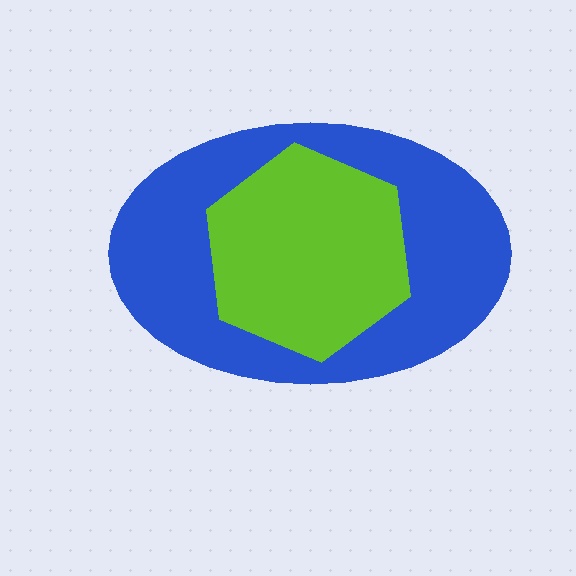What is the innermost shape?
The lime hexagon.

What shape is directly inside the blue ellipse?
The lime hexagon.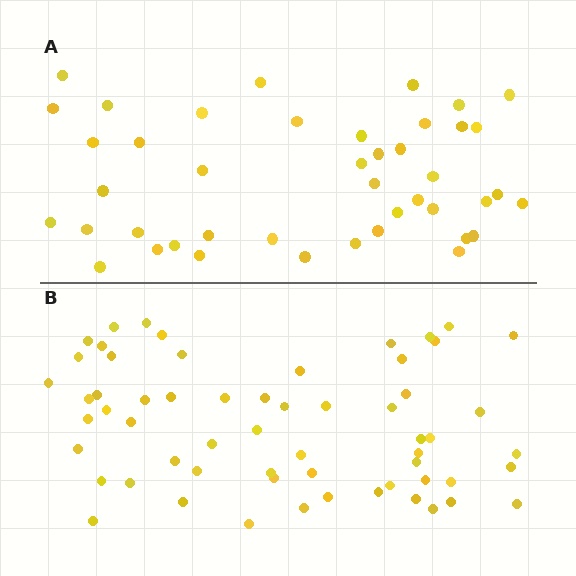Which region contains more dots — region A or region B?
Region B (the bottom region) has more dots.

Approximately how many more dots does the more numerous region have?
Region B has approximately 15 more dots than region A.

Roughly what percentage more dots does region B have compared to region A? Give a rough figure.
About 40% more.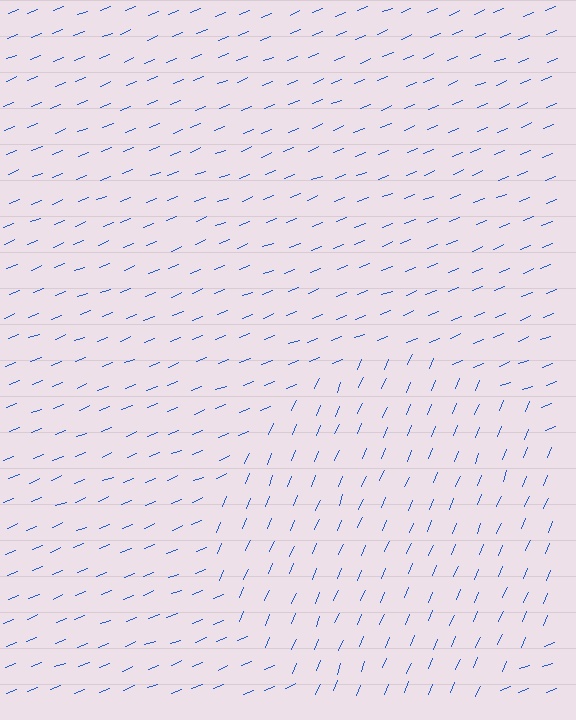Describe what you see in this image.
The image is filled with small blue line segments. A circle region in the image has lines oriented differently from the surrounding lines, creating a visible texture boundary.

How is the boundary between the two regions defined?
The boundary is defined purely by a change in line orientation (approximately 45 degrees difference). All lines are the same color and thickness.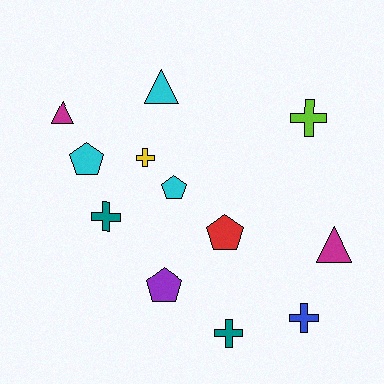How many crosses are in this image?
There are 5 crosses.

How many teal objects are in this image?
There are 2 teal objects.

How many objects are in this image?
There are 12 objects.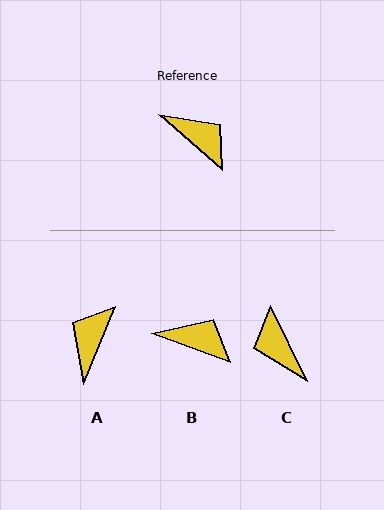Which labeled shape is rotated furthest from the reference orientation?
C, about 157 degrees away.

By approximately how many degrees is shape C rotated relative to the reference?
Approximately 157 degrees counter-clockwise.